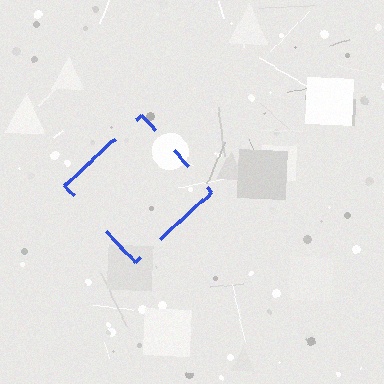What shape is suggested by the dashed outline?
The dashed outline suggests a diamond.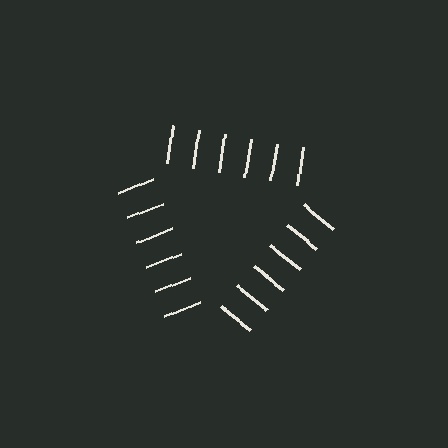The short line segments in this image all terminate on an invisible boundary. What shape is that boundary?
An illusory triangle — the line segments terminate on its edges but no continuous stroke is drawn.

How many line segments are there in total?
18 — 6 along each of the 3 edges.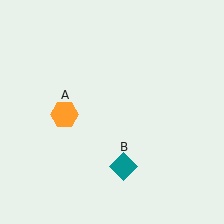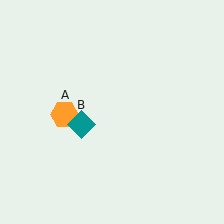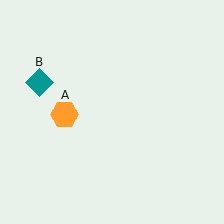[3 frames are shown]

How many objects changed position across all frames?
1 object changed position: teal diamond (object B).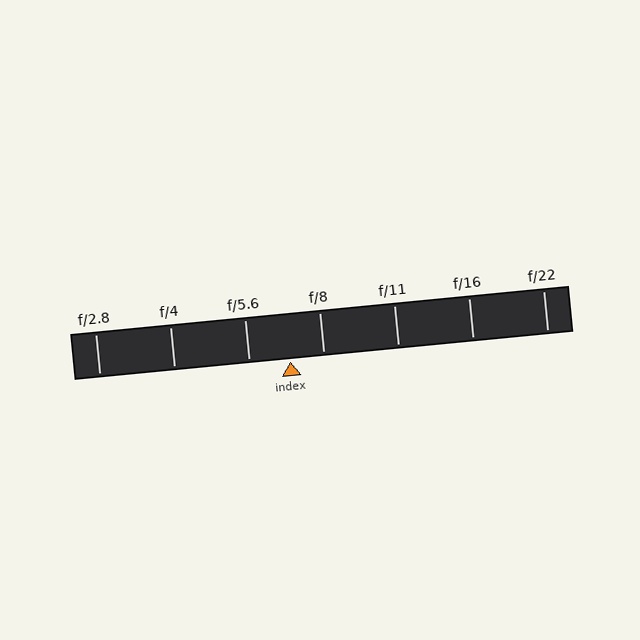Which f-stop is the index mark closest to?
The index mark is closest to f/8.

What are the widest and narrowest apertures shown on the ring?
The widest aperture shown is f/2.8 and the narrowest is f/22.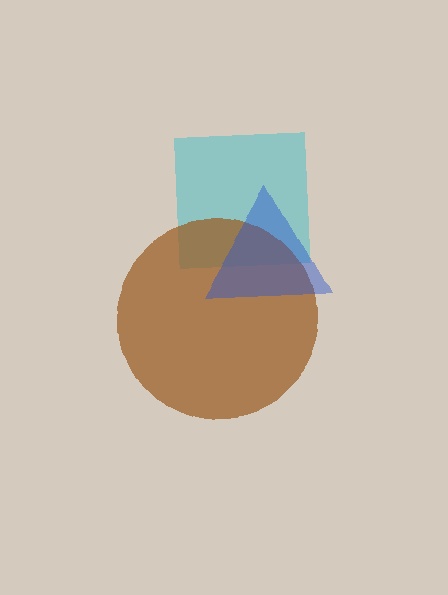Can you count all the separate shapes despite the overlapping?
Yes, there are 3 separate shapes.